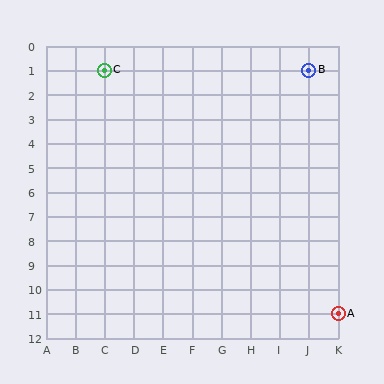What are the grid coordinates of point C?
Point C is at grid coordinates (C, 1).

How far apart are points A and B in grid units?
Points A and B are 1 column and 10 rows apart (about 10.0 grid units diagonally).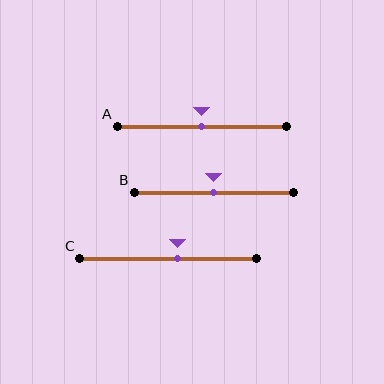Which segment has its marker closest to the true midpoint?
Segment A has its marker closest to the true midpoint.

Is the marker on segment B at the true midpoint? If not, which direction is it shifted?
Yes, the marker on segment B is at the true midpoint.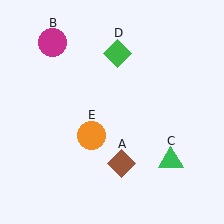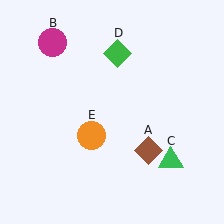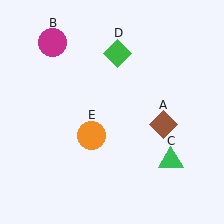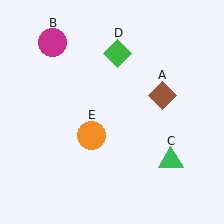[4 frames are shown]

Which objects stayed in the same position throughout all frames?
Magenta circle (object B) and green triangle (object C) and green diamond (object D) and orange circle (object E) remained stationary.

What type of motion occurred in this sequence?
The brown diamond (object A) rotated counterclockwise around the center of the scene.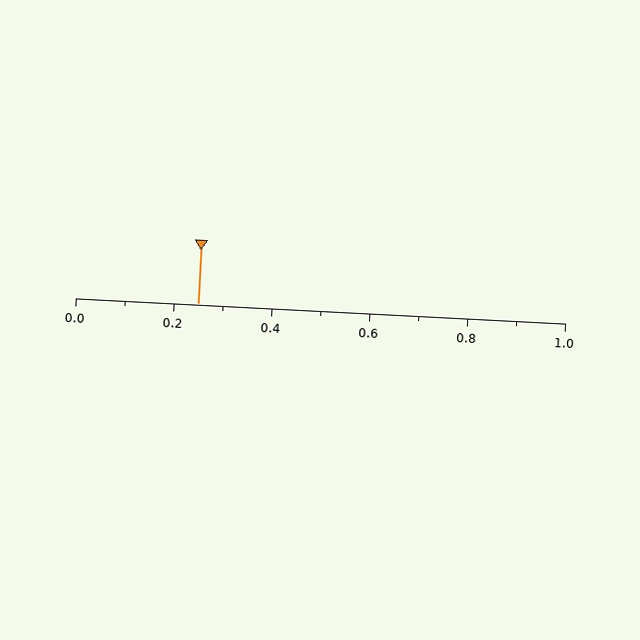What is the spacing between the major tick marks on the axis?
The major ticks are spaced 0.2 apart.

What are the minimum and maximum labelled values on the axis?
The axis runs from 0.0 to 1.0.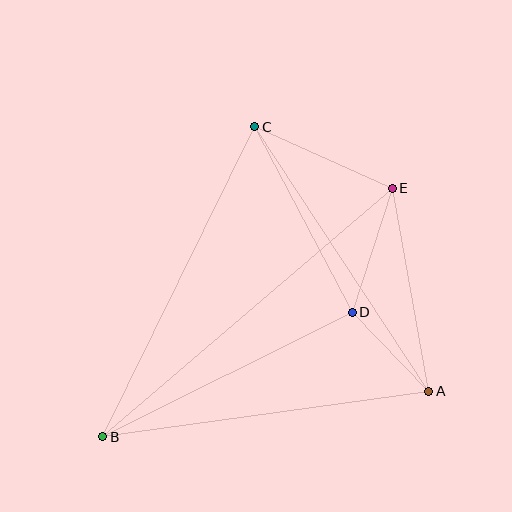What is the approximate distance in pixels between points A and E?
The distance between A and E is approximately 206 pixels.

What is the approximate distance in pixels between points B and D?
The distance between B and D is approximately 279 pixels.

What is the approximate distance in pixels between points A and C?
The distance between A and C is approximately 317 pixels.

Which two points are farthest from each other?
Points B and E are farthest from each other.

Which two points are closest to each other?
Points A and D are closest to each other.